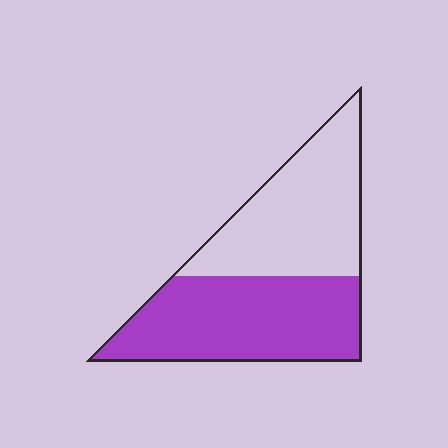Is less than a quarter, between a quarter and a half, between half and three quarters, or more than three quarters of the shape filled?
Between half and three quarters.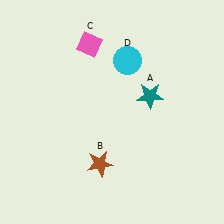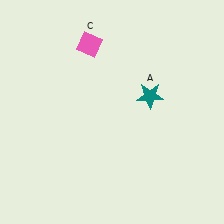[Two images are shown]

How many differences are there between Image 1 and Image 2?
There are 2 differences between the two images.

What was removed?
The brown star (B), the cyan circle (D) were removed in Image 2.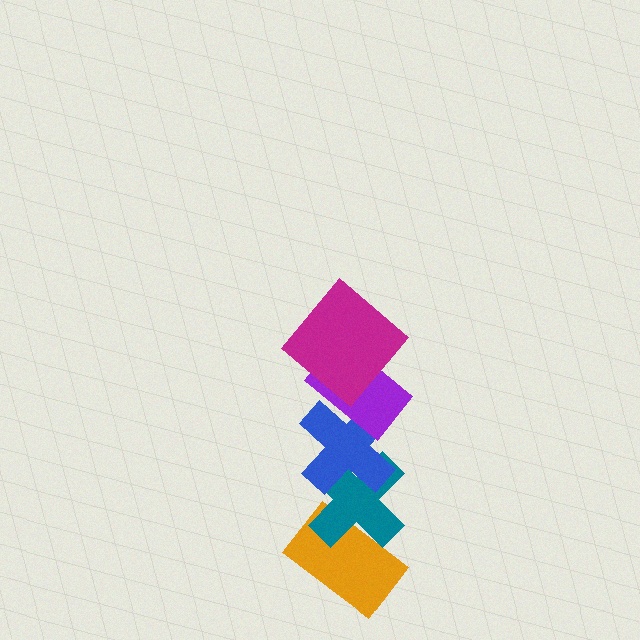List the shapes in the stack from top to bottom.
From top to bottom: the magenta diamond, the purple rectangle, the blue cross, the teal cross, the orange rectangle.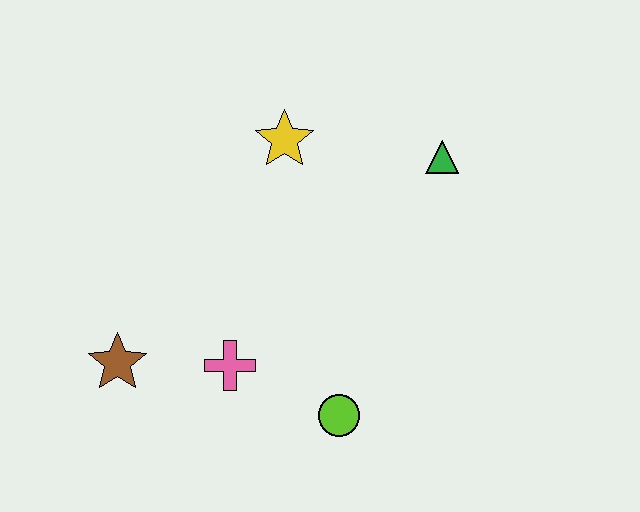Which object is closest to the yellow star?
The green triangle is closest to the yellow star.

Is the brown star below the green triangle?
Yes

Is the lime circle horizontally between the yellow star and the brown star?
No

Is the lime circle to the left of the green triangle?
Yes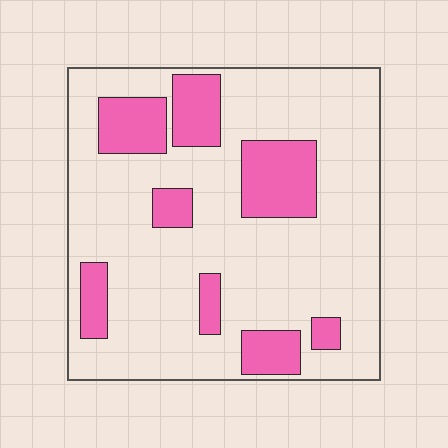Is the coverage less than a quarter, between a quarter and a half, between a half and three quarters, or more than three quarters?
Less than a quarter.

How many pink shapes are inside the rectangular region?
8.